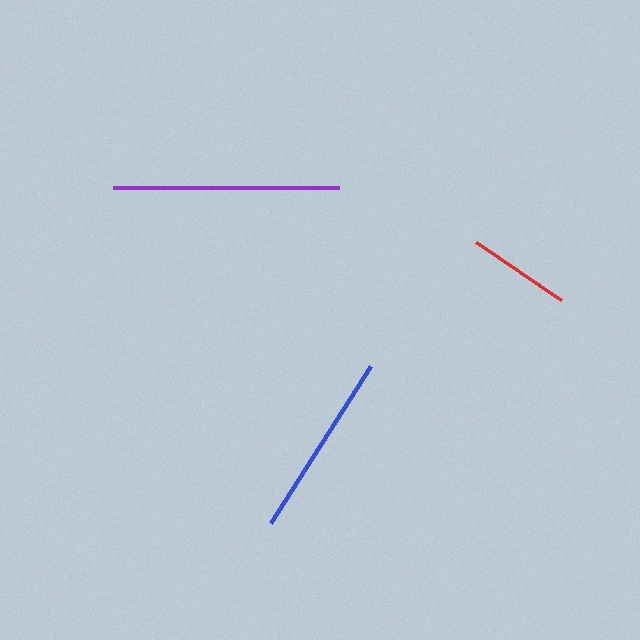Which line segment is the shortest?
The red line is the shortest at approximately 103 pixels.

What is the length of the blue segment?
The blue segment is approximately 185 pixels long.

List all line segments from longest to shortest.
From longest to shortest: purple, blue, red.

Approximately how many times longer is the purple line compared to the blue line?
The purple line is approximately 1.2 times the length of the blue line.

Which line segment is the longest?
The purple line is the longest at approximately 227 pixels.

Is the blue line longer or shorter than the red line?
The blue line is longer than the red line.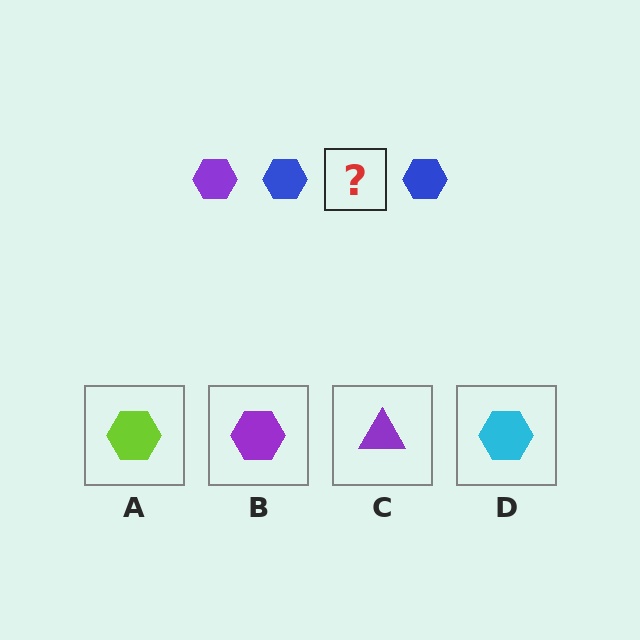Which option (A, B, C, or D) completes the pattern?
B.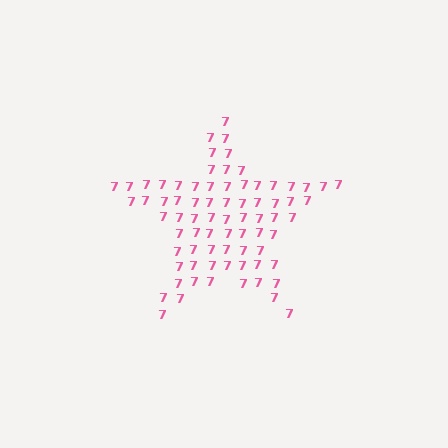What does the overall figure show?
The overall figure shows a star.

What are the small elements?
The small elements are digit 7's.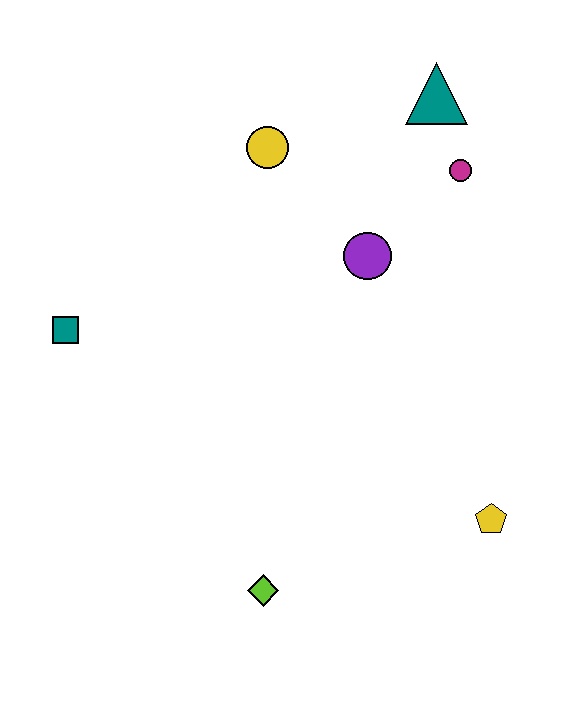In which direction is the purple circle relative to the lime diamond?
The purple circle is above the lime diamond.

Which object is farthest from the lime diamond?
The teal triangle is farthest from the lime diamond.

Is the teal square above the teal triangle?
No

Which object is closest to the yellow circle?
The purple circle is closest to the yellow circle.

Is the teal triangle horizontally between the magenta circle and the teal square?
Yes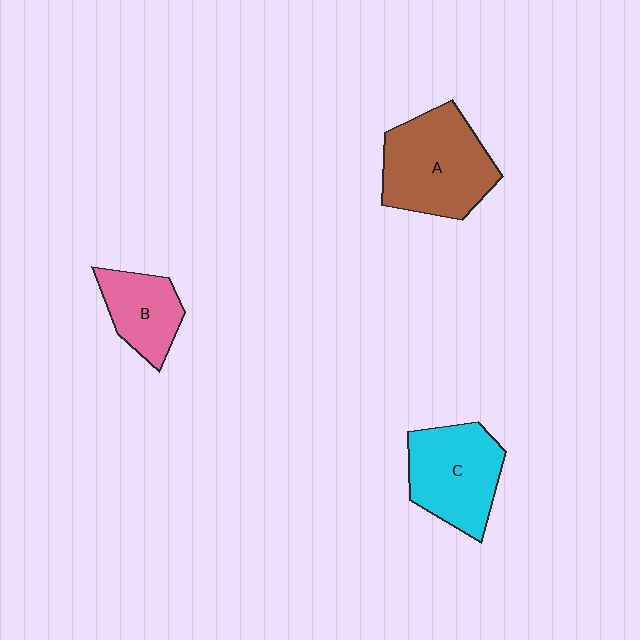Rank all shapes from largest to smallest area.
From largest to smallest: A (brown), C (cyan), B (pink).